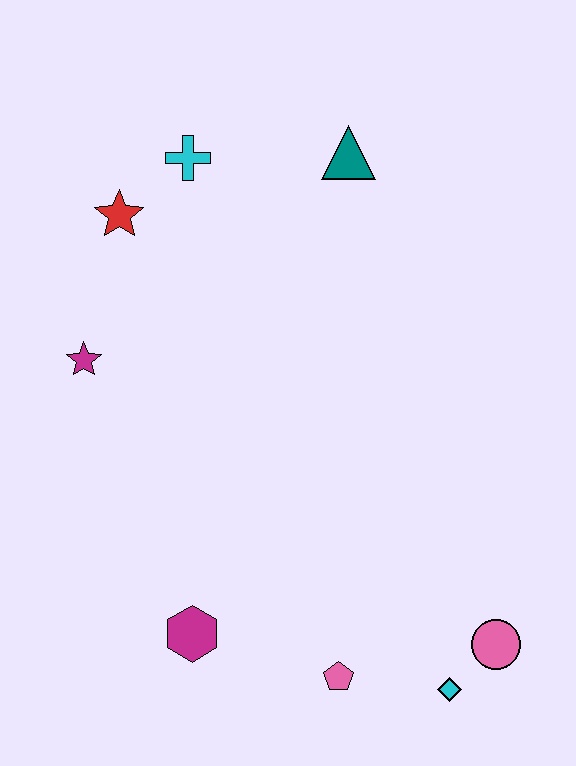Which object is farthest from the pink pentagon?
The cyan cross is farthest from the pink pentagon.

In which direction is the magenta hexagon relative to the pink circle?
The magenta hexagon is to the left of the pink circle.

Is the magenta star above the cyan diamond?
Yes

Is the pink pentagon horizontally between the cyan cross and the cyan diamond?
Yes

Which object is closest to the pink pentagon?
The cyan diamond is closest to the pink pentagon.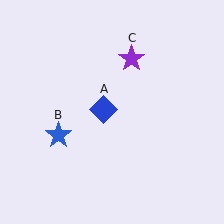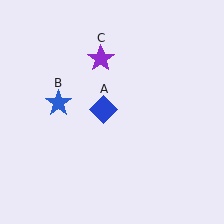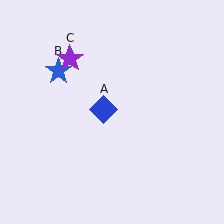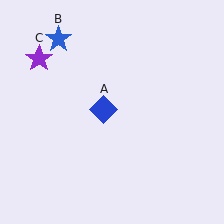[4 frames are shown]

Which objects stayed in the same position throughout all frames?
Blue diamond (object A) remained stationary.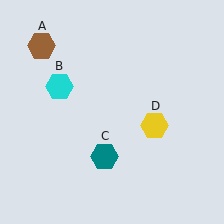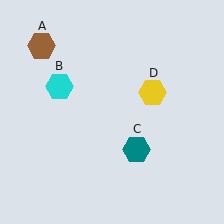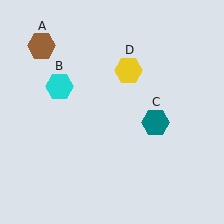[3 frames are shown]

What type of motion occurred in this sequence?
The teal hexagon (object C), yellow hexagon (object D) rotated counterclockwise around the center of the scene.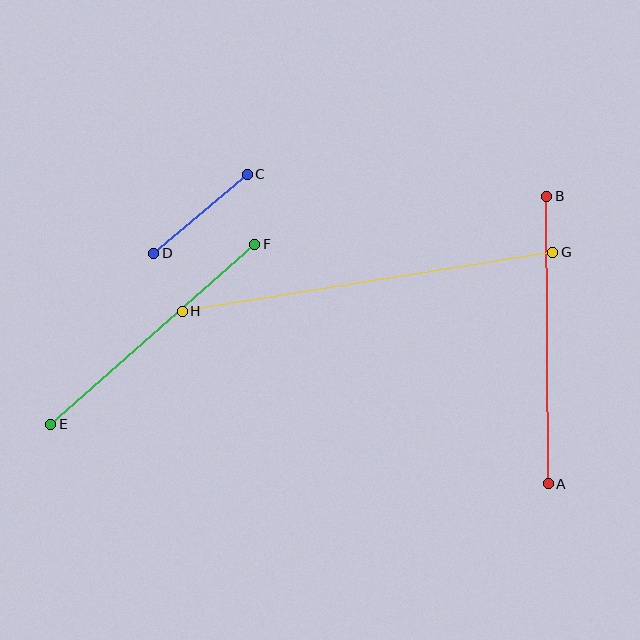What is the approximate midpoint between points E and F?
The midpoint is at approximately (153, 334) pixels.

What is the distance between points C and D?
The distance is approximately 122 pixels.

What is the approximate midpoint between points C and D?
The midpoint is at approximately (200, 214) pixels.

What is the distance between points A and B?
The distance is approximately 288 pixels.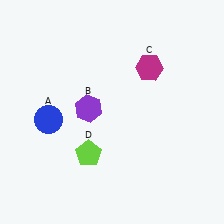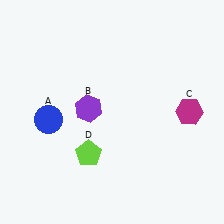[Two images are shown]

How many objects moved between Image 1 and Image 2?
1 object moved between the two images.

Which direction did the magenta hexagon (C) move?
The magenta hexagon (C) moved down.